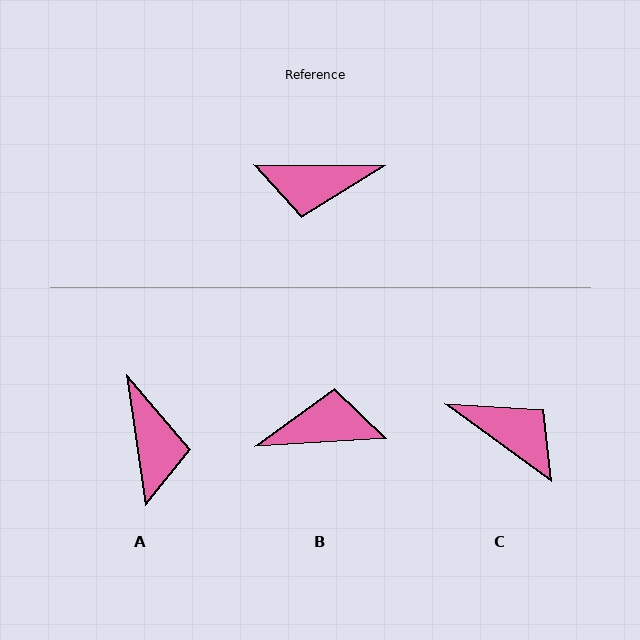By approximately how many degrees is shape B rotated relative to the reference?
Approximately 176 degrees clockwise.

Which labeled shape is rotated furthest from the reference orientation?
B, about 176 degrees away.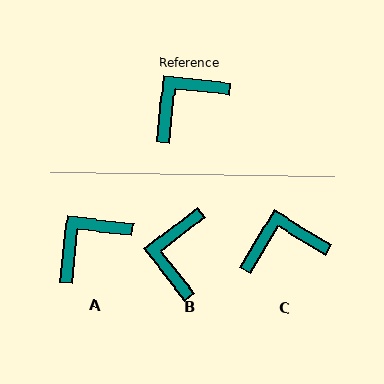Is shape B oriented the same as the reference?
No, it is off by about 44 degrees.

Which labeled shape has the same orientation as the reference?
A.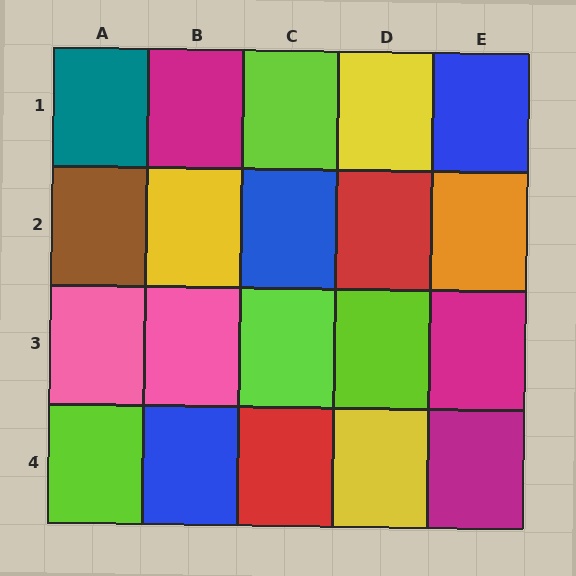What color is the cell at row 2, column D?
Red.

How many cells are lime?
4 cells are lime.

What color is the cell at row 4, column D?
Yellow.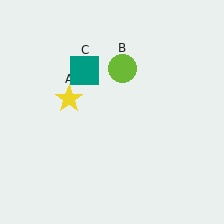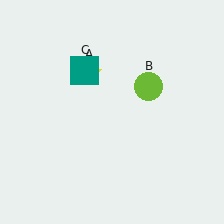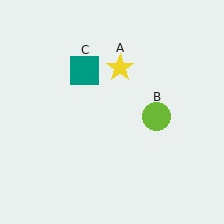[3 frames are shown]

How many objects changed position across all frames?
2 objects changed position: yellow star (object A), lime circle (object B).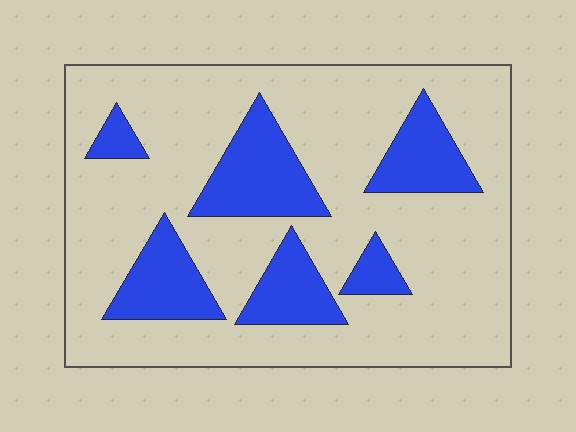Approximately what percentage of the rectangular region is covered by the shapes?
Approximately 25%.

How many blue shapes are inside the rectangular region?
6.